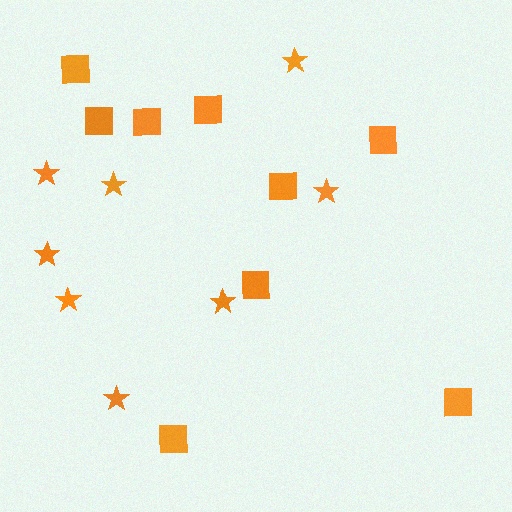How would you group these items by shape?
There are 2 groups: one group of stars (8) and one group of squares (9).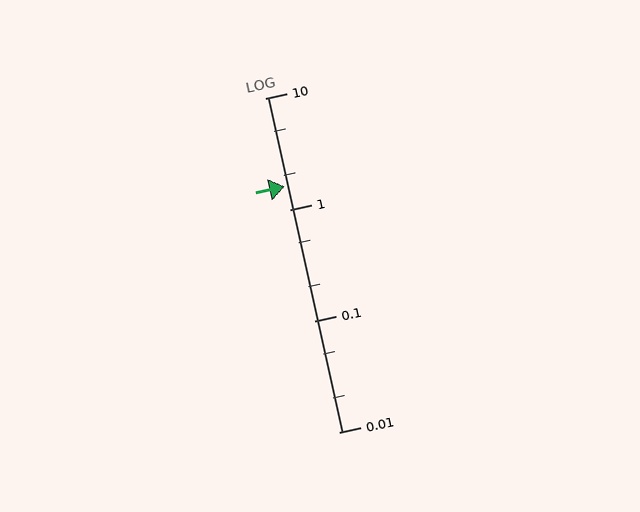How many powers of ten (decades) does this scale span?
The scale spans 3 decades, from 0.01 to 10.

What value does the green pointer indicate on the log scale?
The pointer indicates approximately 1.6.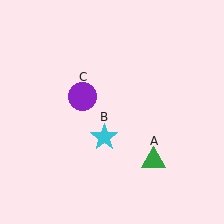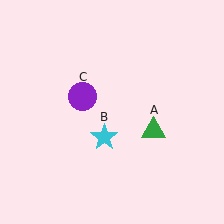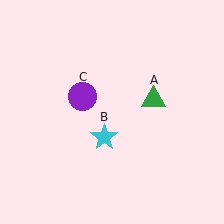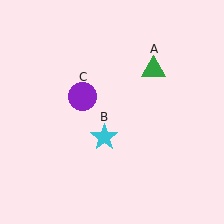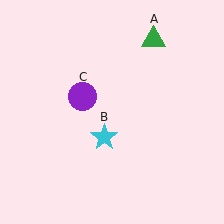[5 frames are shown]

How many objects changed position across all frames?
1 object changed position: green triangle (object A).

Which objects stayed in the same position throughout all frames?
Cyan star (object B) and purple circle (object C) remained stationary.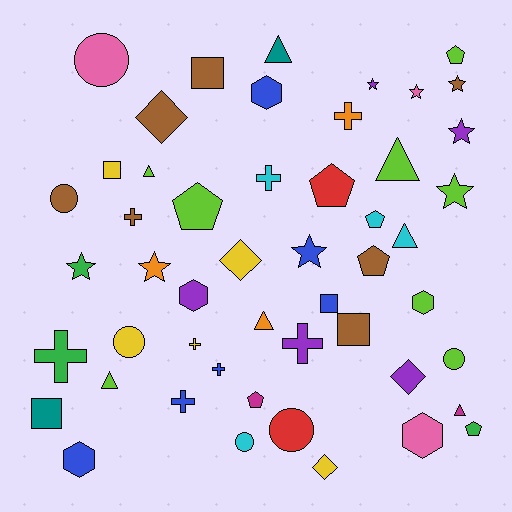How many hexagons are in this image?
There are 5 hexagons.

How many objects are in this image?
There are 50 objects.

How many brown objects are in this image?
There are 7 brown objects.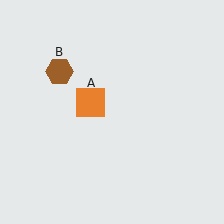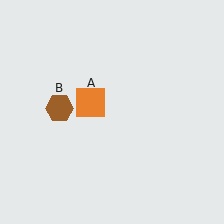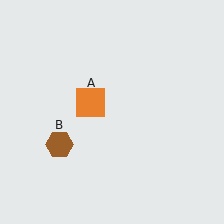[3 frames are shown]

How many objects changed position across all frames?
1 object changed position: brown hexagon (object B).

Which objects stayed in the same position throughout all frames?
Orange square (object A) remained stationary.